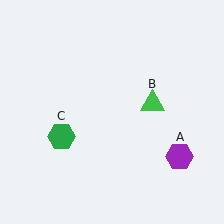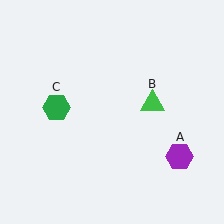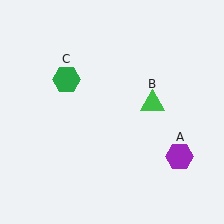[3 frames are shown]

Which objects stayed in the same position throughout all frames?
Purple hexagon (object A) and green triangle (object B) remained stationary.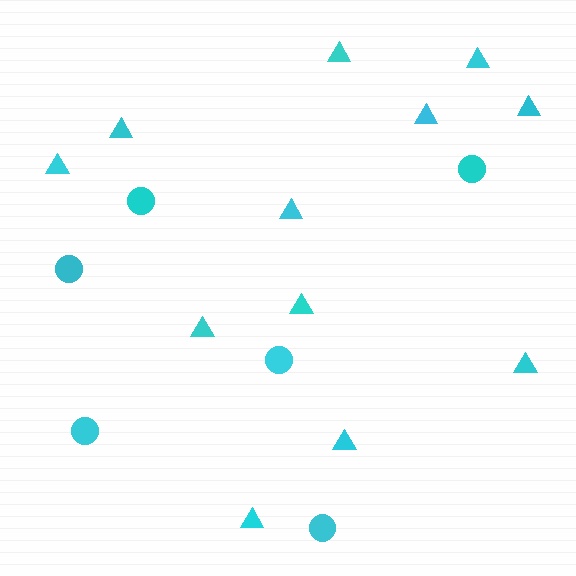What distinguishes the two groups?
There are 2 groups: one group of triangles (12) and one group of circles (6).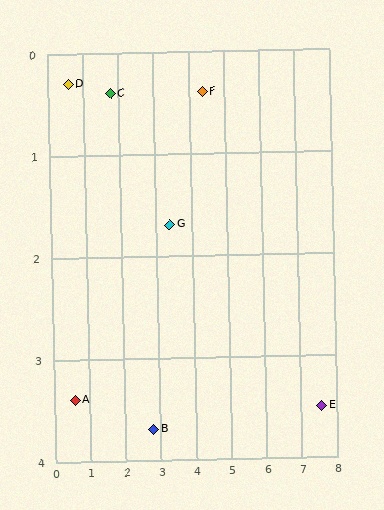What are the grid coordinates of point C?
Point C is at approximately (1.8, 0.4).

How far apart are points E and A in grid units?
Points E and A are about 7.0 grid units apart.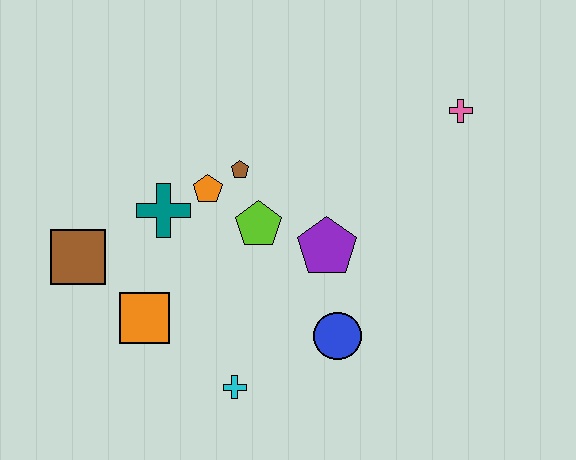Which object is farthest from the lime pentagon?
The pink cross is farthest from the lime pentagon.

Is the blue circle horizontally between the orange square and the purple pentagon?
No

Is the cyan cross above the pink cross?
No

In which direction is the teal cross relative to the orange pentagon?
The teal cross is to the left of the orange pentagon.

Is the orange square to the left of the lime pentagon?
Yes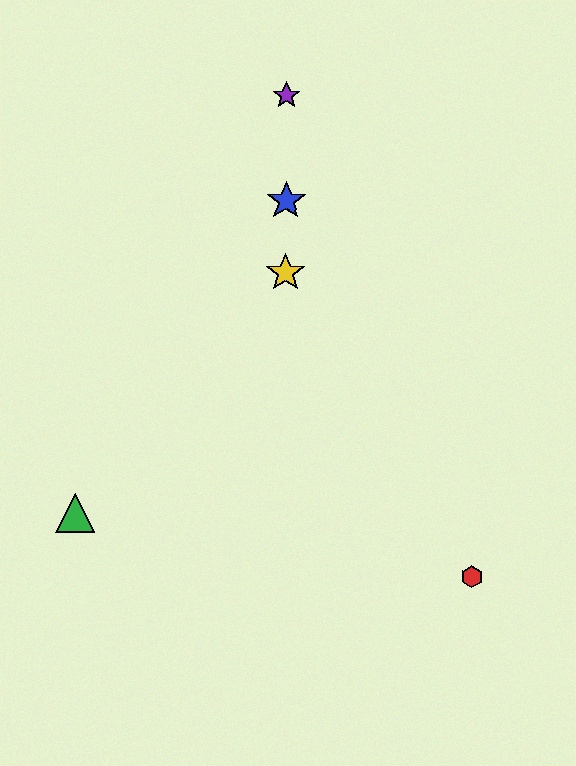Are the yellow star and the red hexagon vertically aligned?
No, the yellow star is at x≈286 and the red hexagon is at x≈472.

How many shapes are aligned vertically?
3 shapes (the blue star, the yellow star, the purple star) are aligned vertically.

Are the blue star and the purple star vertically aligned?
Yes, both are at x≈286.